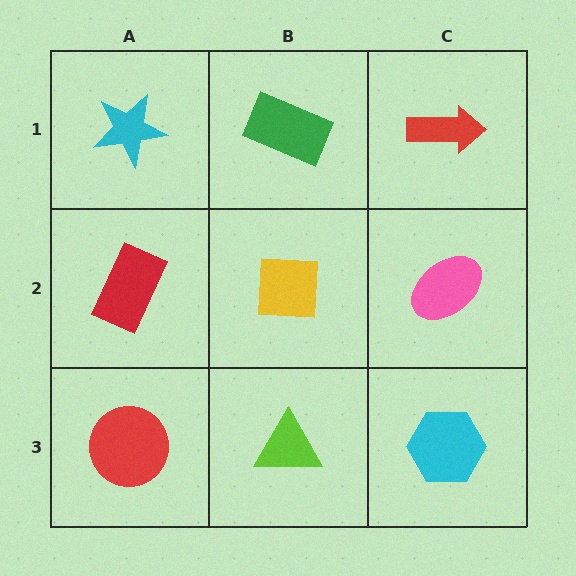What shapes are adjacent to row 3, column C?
A pink ellipse (row 2, column C), a lime triangle (row 3, column B).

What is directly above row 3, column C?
A pink ellipse.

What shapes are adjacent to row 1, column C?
A pink ellipse (row 2, column C), a green rectangle (row 1, column B).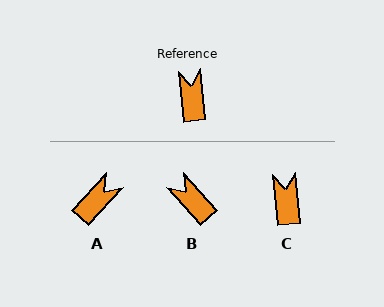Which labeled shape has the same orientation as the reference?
C.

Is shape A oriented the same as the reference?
No, it is off by about 48 degrees.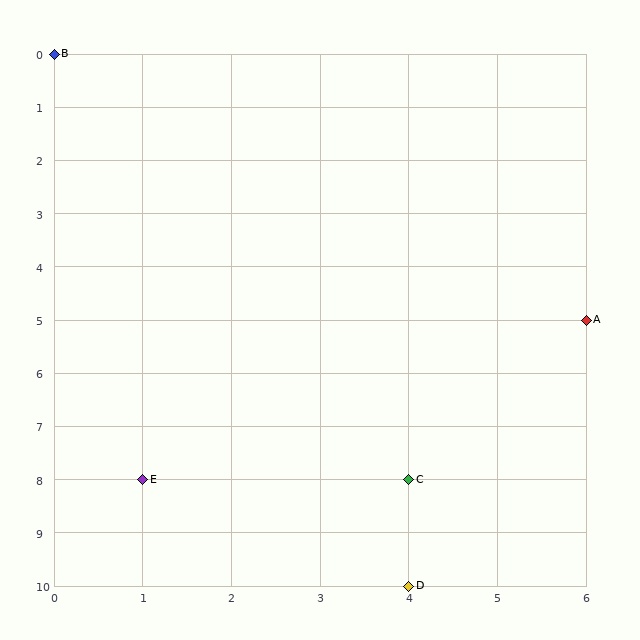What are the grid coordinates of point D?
Point D is at grid coordinates (4, 10).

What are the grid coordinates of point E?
Point E is at grid coordinates (1, 8).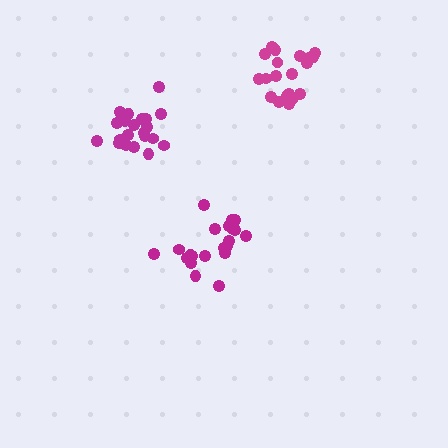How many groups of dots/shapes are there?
There are 3 groups.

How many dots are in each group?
Group 1: 21 dots, Group 2: 21 dots, Group 3: 21 dots (63 total).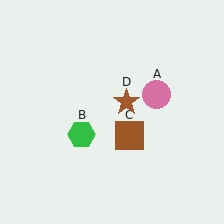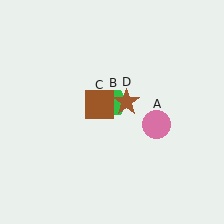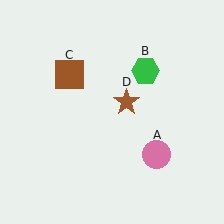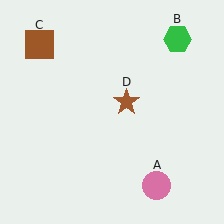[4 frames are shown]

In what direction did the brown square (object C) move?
The brown square (object C) moved up and to the left.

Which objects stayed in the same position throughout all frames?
Brown star (object D) remained stationary.